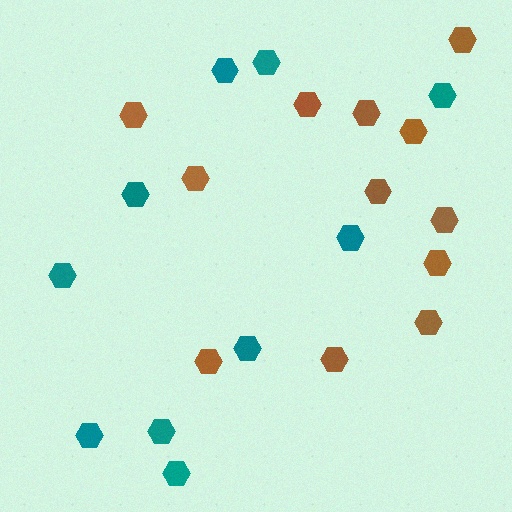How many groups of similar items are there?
There are 2 groups: one group of brown hexagons (12) and one group of teal hexagons (10).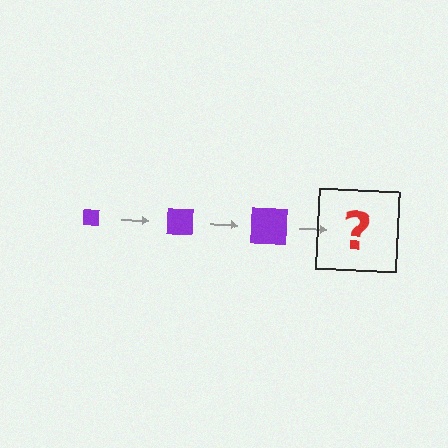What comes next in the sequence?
The next element should be a purple square, larger than the previous one.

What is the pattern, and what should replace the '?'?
The pattern is that the square gets progressively larger each step. The '?' should be a purple square, larger than the previous one.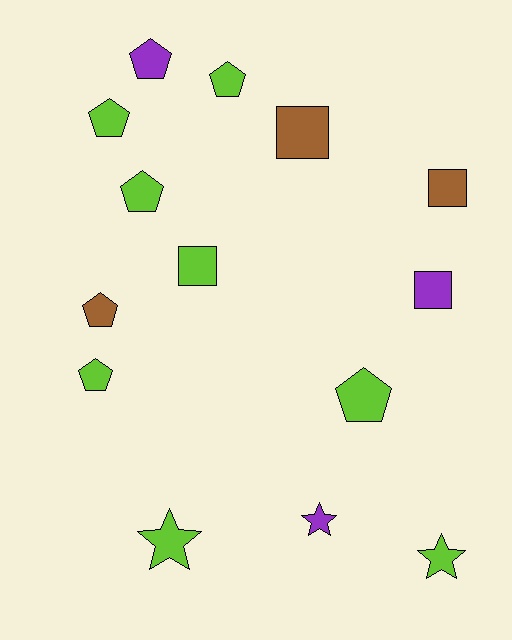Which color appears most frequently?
Lime, with 8 objects.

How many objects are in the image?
There are 14 objects.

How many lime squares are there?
There is 1 lime square.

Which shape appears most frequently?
Pentagon, with 7 objects.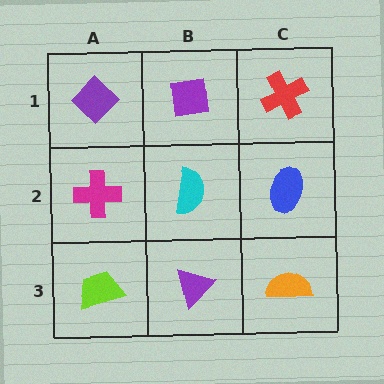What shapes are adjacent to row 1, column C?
A blue ellipse (row 2, column C), a purple square (row 1, column B).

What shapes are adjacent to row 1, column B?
A cyan semicircle (row 2, column B), a purple diamond (row 1, column A), a red cross (row 1, column C).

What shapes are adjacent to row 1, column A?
A magenta cross (row 2, column A), a purple square (row 1, column B).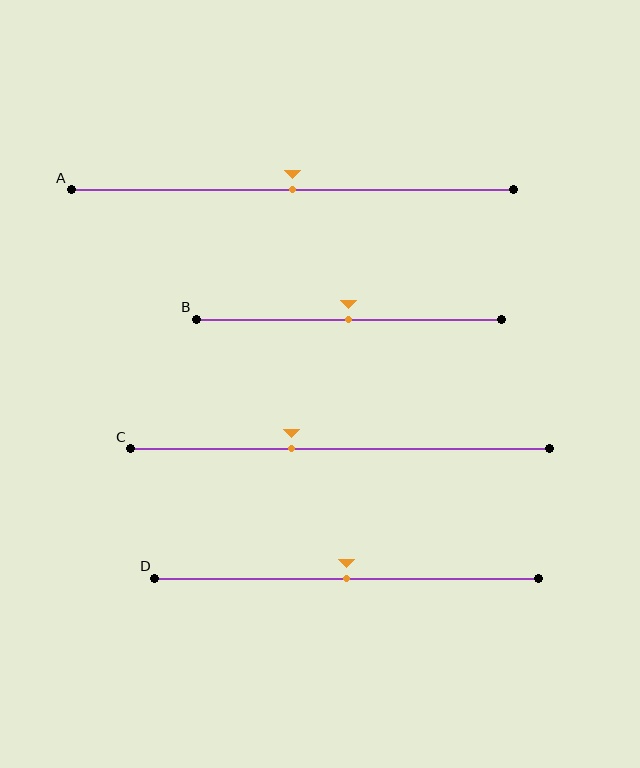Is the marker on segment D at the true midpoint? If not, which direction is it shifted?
Yes, the marker on segment D is at the true midpoint.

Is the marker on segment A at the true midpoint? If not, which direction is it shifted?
Yes, the marker on segment A is at the true midpoint.